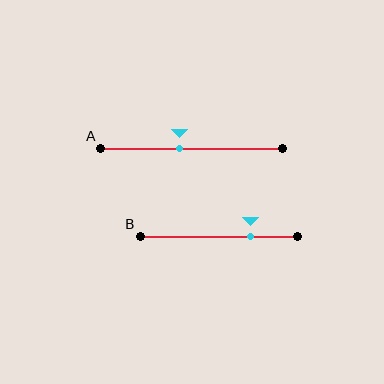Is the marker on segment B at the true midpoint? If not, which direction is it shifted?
No, the marker on segment B is shifted to the right by about 20% of the segment length.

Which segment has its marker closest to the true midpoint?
Segment A has its marker closest to the true midpoint.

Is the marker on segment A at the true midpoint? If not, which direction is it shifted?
No, the marker on segment A is shifted to the left by about 7% of the segment length.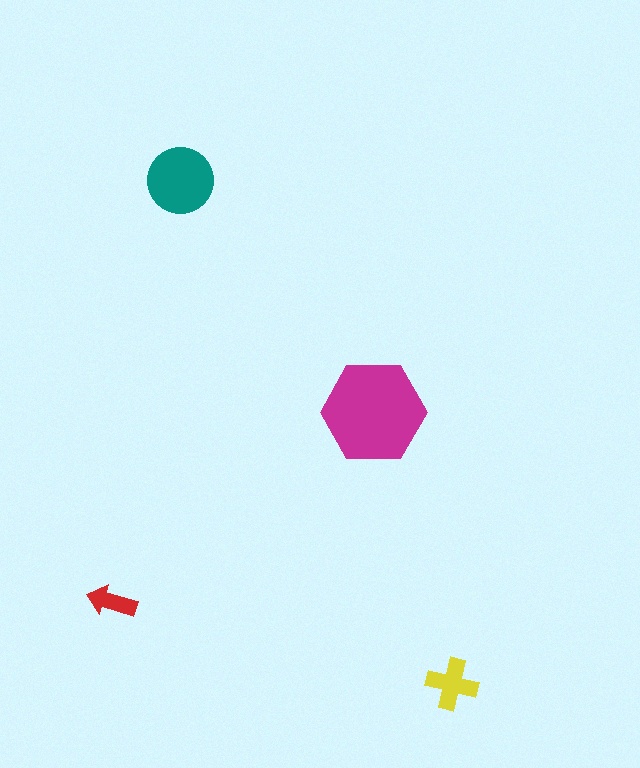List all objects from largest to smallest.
The magenta hexagon, the teal circle, the yellow cross, the red arrow.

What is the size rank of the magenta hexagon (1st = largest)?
1st.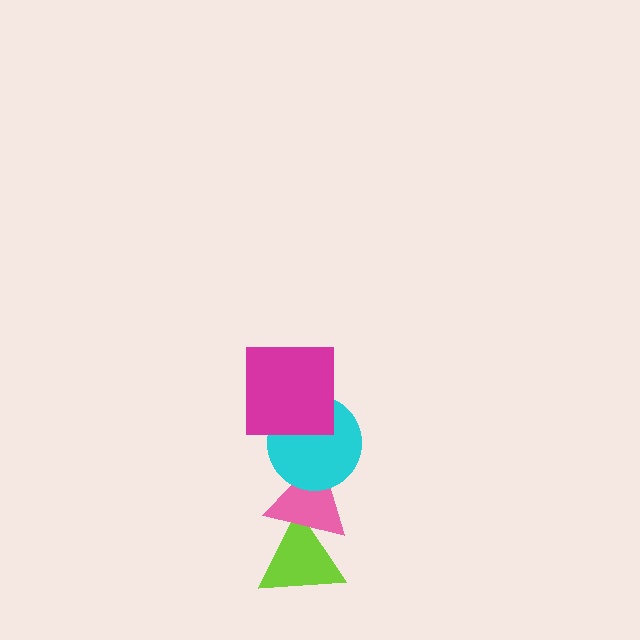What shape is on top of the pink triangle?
The cyan circle is on top of the pink triangle.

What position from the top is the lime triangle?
The lime triangle is 4th from the top.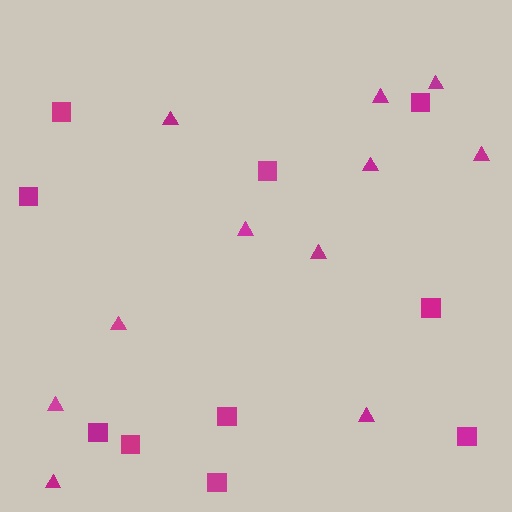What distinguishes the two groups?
There are 2 groups: one group of squares (10) and one group of triangles (11).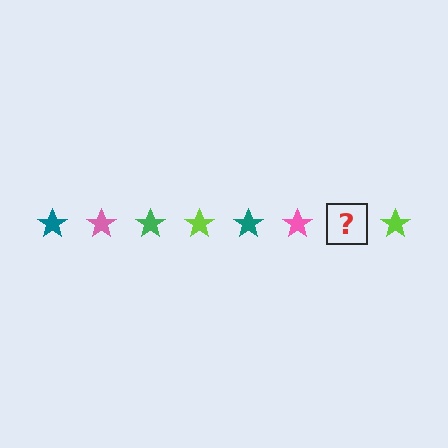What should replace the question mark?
The question mark should be replaced with a green star.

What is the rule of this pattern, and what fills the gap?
The rule is that the pattern cycles through teal, pink, green, lime stars. The gap should be filled with a green star.